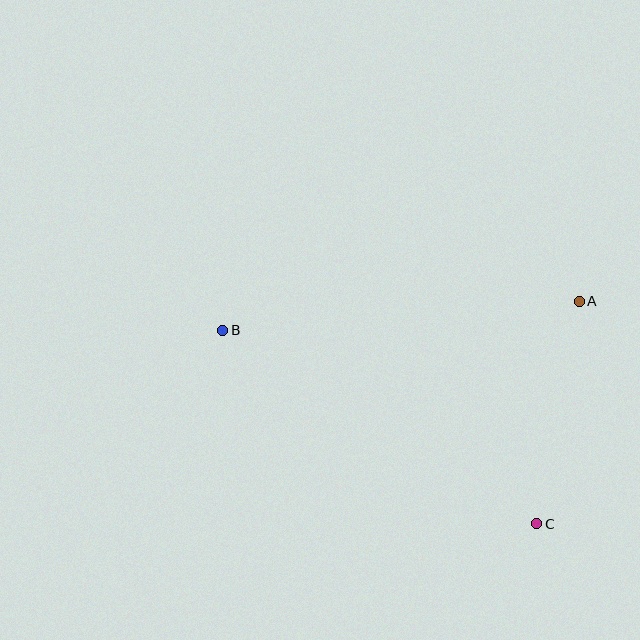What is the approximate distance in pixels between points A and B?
The distance between A and B is approximately 358 pixels.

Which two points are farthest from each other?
Points B and C are farthest from each other.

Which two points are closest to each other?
Points A and C are closest to each other.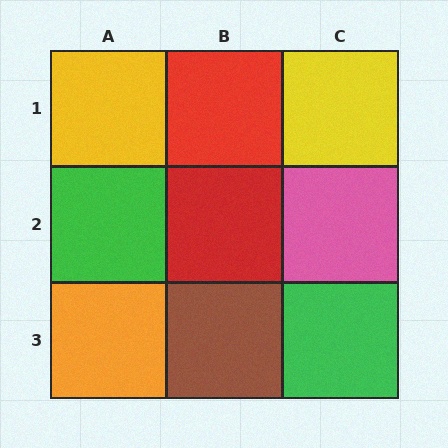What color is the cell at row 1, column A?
Yellow.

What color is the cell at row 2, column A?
Green.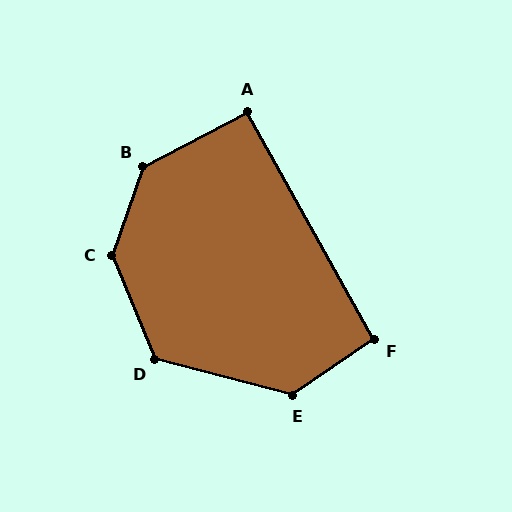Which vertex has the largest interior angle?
C, at approximately 138 degrees.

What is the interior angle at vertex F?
Approximately 96 degrees (obtuse).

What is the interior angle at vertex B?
Approximately 137 degrees (obtuse).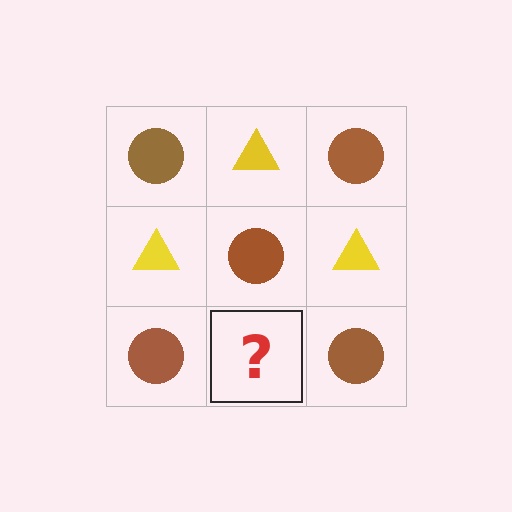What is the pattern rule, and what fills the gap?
The rule is that it alternates brown circle and yellow triangle in a checkerboard pattern. The gap should be filled with a yellow triangle.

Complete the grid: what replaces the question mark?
The question mark should be replaced with a yellow triangle.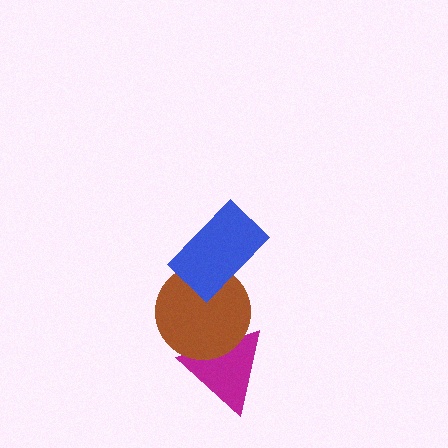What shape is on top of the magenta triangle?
The brown circle is on top of the magenta triangle.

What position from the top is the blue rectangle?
The blue rectangle is 1st from the top.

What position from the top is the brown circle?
The brown circle is 2nd from the top.